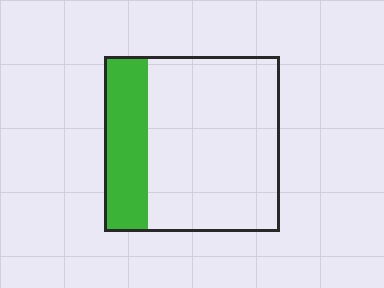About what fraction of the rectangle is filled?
About one quarter (1/4).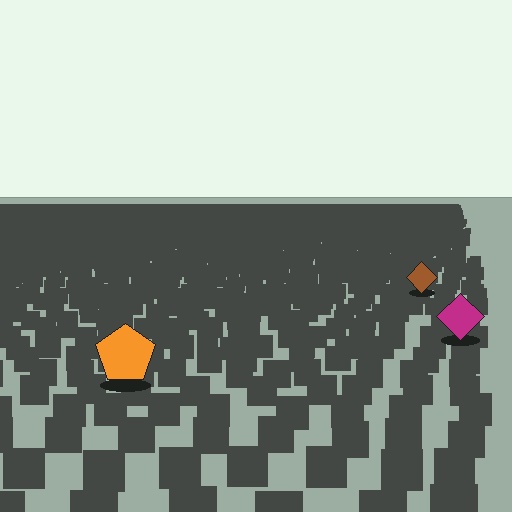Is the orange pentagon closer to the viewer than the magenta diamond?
Yes. The orange pentagon is closer — you can tell from the texture gradient: the ground texture is coarser near it.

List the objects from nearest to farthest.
From nearest to farthest: the orange pentagon, the magenta diamond, the brown diamond.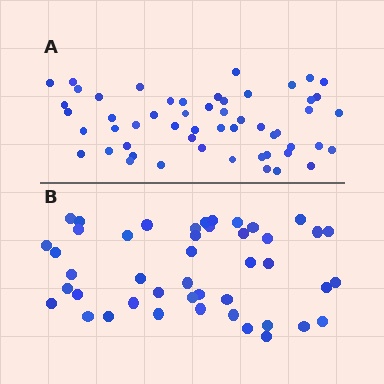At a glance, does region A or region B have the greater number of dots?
Region A (the top region) has more dots.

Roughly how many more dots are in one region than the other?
Region A has roughly 8 or so more dots than region B.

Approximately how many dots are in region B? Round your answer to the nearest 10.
About 40 dots. (The exact count is 45, which rounds to 40.)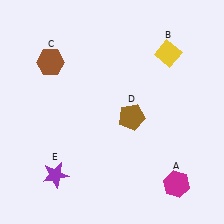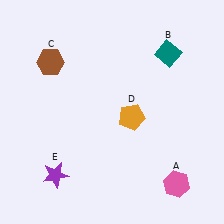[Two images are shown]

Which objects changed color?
A changed from magenta to pink. B changed from yellow to teal. D changed from brown to orange.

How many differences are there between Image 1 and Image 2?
There are 3 differences between the two images.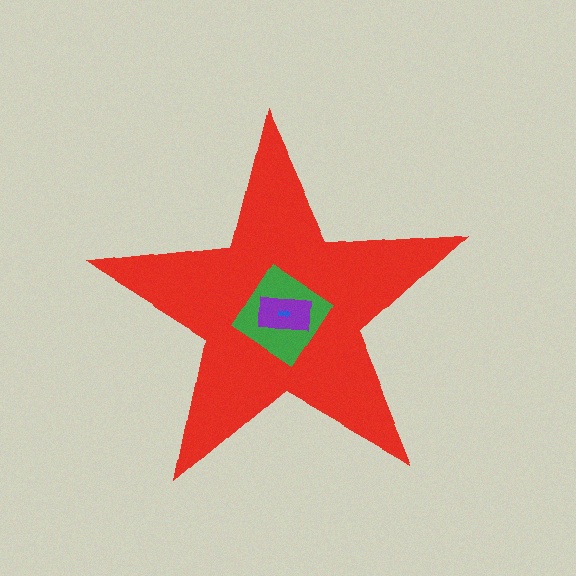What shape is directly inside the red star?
The green diamond.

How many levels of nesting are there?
4.